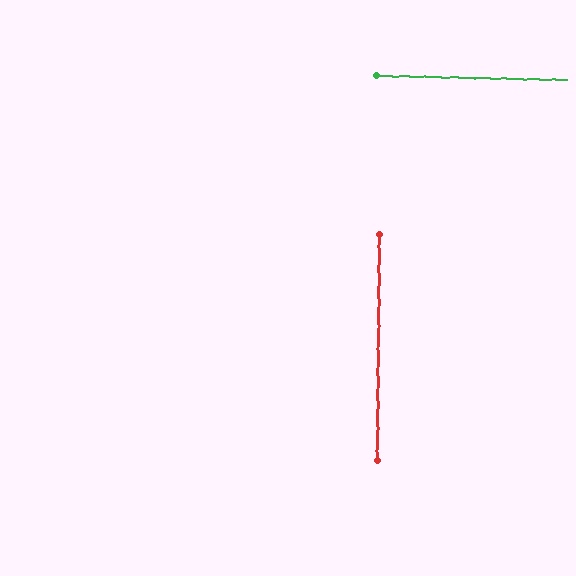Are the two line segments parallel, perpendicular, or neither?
Perpendicular — they meet at approximately 89°.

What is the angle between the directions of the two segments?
Approximately 89 degrees.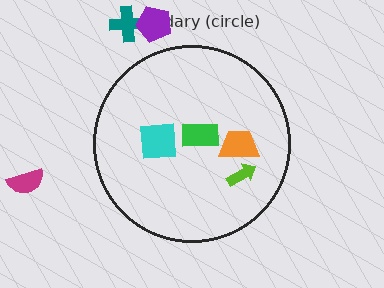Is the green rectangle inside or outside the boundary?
Inside.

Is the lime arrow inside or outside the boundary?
Inside.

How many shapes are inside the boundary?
4 inside, 3 outside.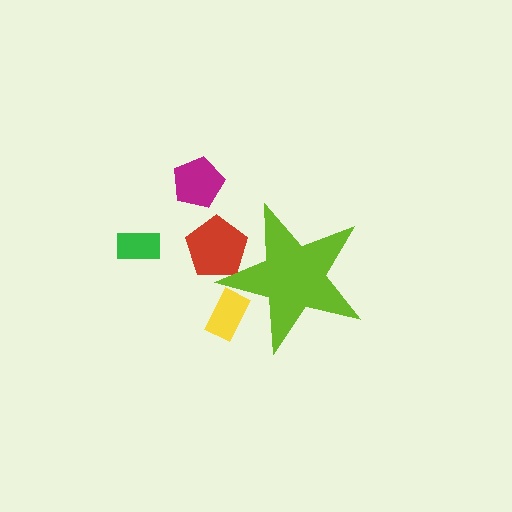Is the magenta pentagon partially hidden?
No, the magenta pentagon is fully visible.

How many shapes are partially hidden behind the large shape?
2 shapes are partially hidden.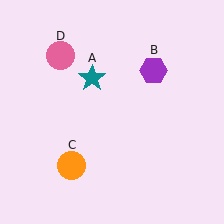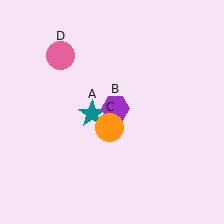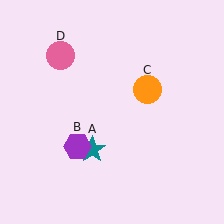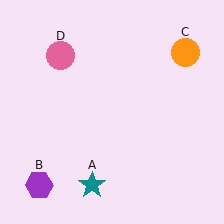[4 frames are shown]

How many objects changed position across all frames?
3 objects changed position: teal star (object A), purple hexagon (object B), orange circle (object C).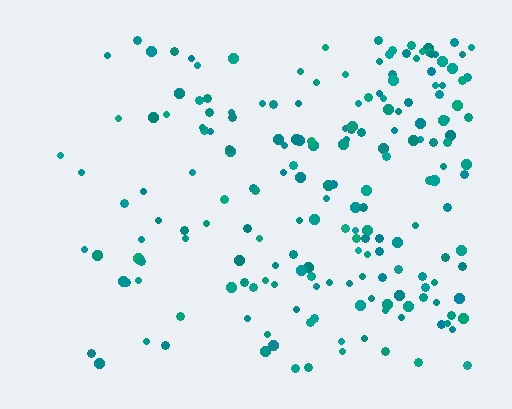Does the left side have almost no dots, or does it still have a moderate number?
Still a moderate number, just noticeably fewer than the right.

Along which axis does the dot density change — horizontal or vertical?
Horizontal.